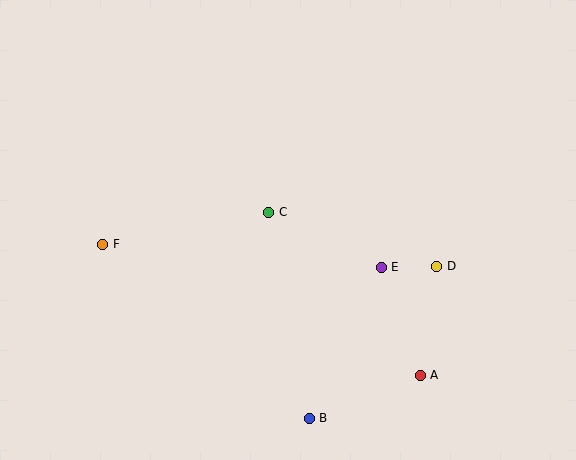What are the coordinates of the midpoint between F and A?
The midpoint between F and A is at (262, 310).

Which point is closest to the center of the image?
Point C at (269, 212) is closest to the center.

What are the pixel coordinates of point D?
Point D is at (437, 266).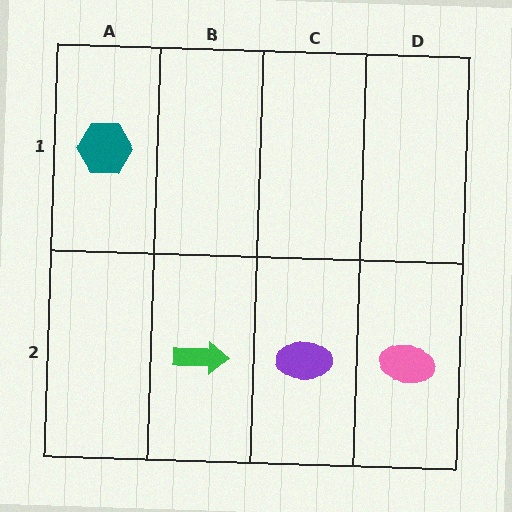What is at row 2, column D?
A pink ellipse.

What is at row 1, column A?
A teal hexagon.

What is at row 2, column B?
A green arrow.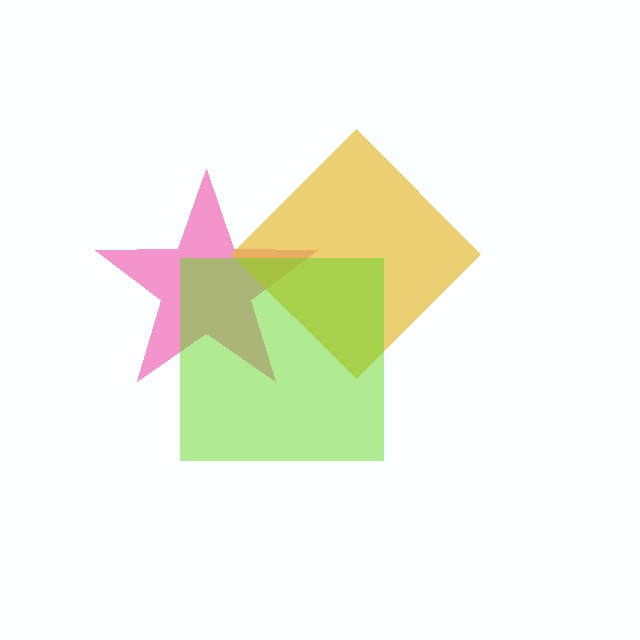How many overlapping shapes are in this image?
There are 3 overlapping shapes in the image.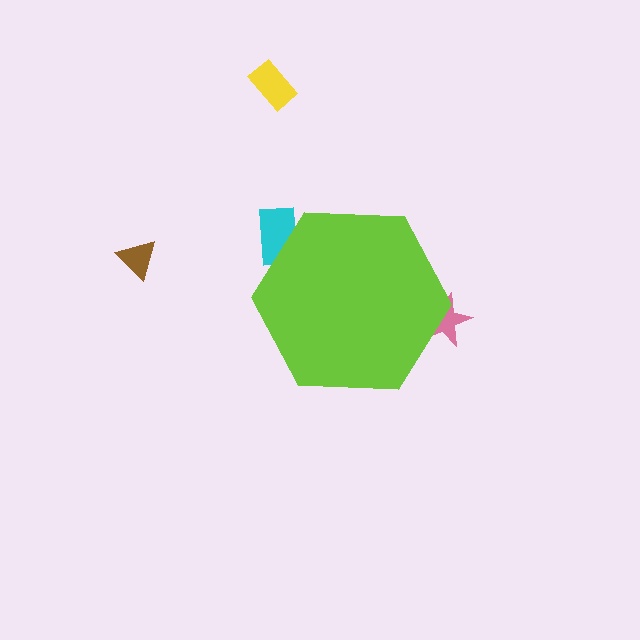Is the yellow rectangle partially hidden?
No, the yellow rectangle is fully visible.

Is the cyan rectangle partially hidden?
Yes, the cyan rectangle is partially hidden behind the lime hexagon.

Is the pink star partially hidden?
Yes, the pink star is partially hidden behind the lime hexagon.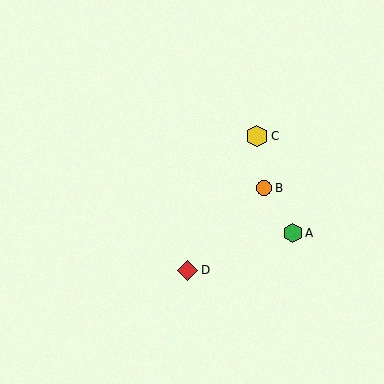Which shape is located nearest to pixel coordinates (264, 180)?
The orange circle (labeled B) at (264, 188) is nearest to that location.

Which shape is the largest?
The yellow hexagon (labeled C) is the largest.